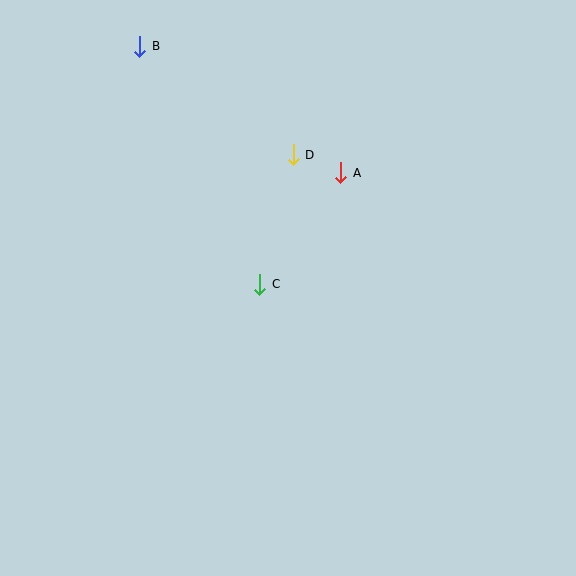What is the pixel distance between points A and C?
The distance between A and C is 138 pixels.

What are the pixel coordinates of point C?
Point C is at (260, 284).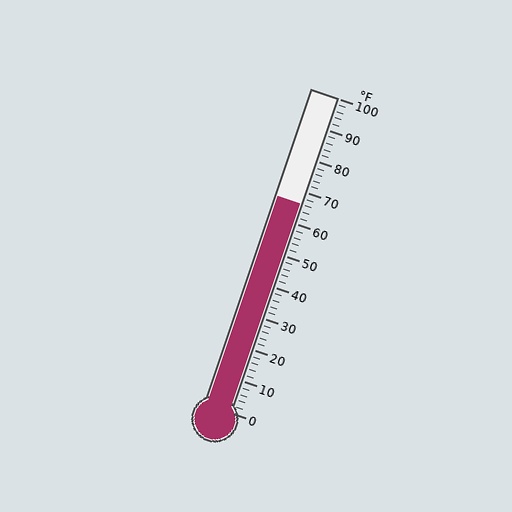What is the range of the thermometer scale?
The thermometer scale ranges from 0°F to 100°F.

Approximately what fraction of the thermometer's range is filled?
The thermometer is filled to approximately 65% of its range.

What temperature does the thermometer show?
The thermometer shows approximately 66°F.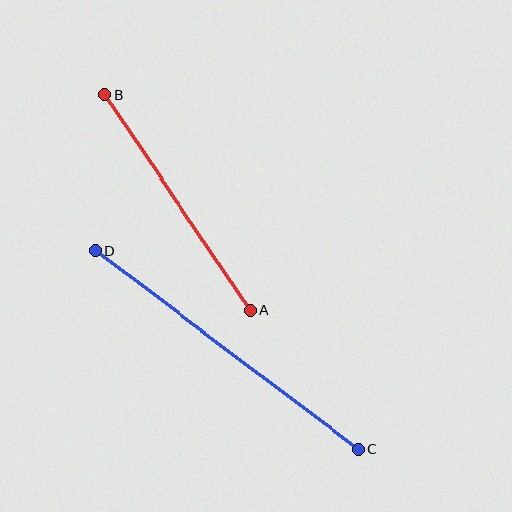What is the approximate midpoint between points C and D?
The midpoint is at approximately (227, 350) pixels.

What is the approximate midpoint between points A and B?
The midpoint is at approximately (177, 202) pixels.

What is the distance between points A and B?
The distance is approximately 260 pixels.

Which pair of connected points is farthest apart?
Points C and D are farthest apart.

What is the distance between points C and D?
The distance is approximately 329 pixels.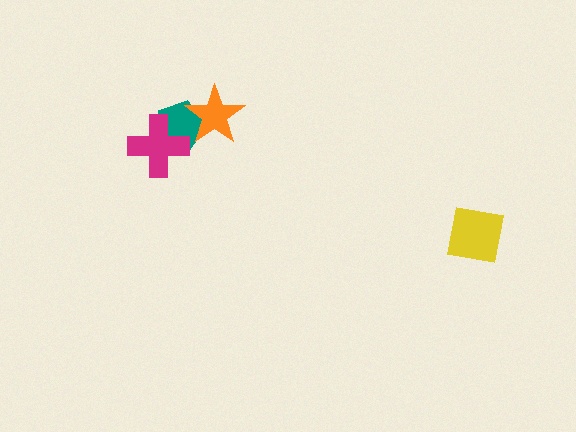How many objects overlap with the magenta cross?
1 object overlaps with the magenta cross.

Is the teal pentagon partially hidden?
Yes, it is partially covered by another shape.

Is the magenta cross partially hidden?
No, no other shape covers it.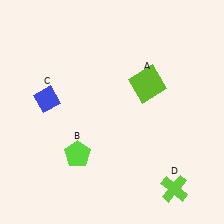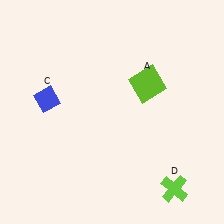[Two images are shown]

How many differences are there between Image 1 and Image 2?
There is 1 difference between the two images.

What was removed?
The lime pentagon (B) was removed in Image 2.